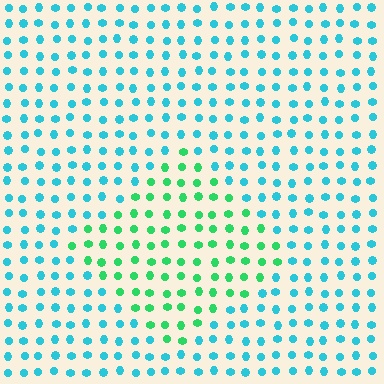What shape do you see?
I see a diamond.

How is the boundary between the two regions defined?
The boundary is defined purely by a slight shift in hue (about 46 degrees). Spacing, size, and orientation are identical on both sides.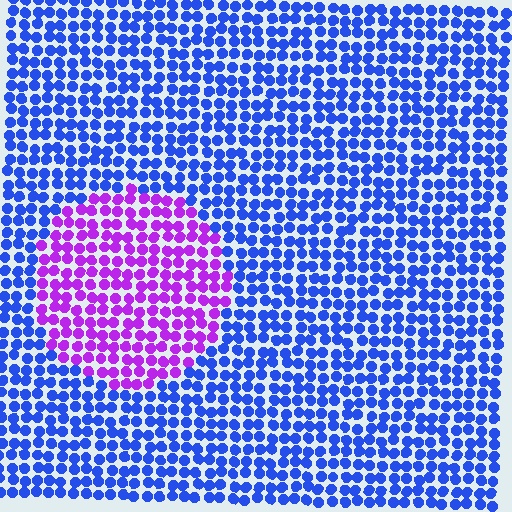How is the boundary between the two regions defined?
The boundary is defined purely by a slight shift in hue (about 58 degrees). Spacing, size, and orientation are identical on both sides.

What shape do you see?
I see a circle.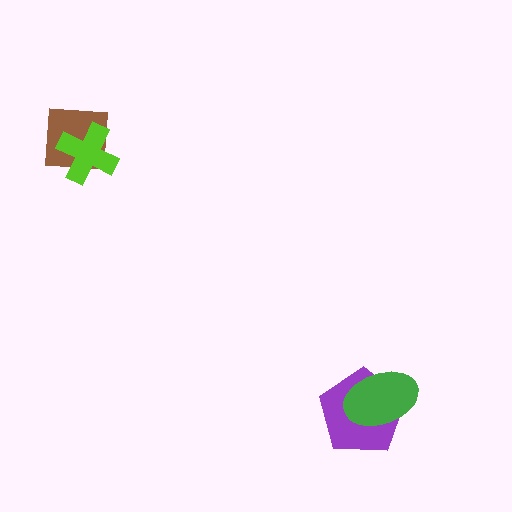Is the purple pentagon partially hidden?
Yes, it is partially covered by another shape.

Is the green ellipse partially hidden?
No, no other shape covers it.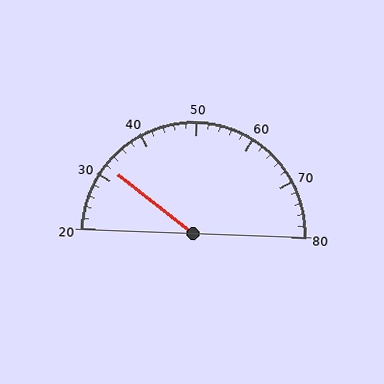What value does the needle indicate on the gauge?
The needle indicates approximately 32.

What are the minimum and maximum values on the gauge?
The gauge ranges from 20 to 80.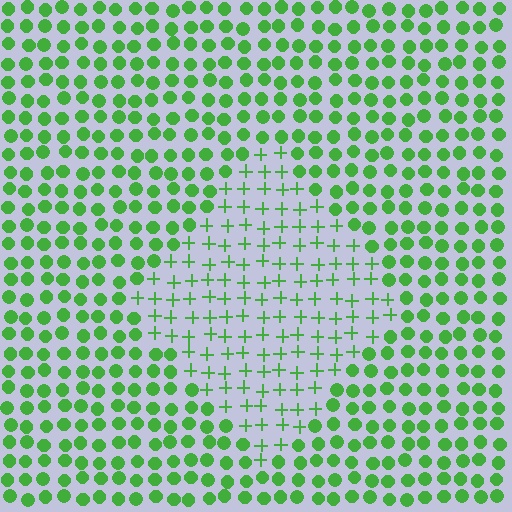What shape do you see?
I see a diamond.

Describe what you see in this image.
The image is filled with small green elements arranged in a uniform grid. A diamond-shaped region contains plus signs, while the surrounding area contains circles. The boundary is defined purely by the change in element shape.